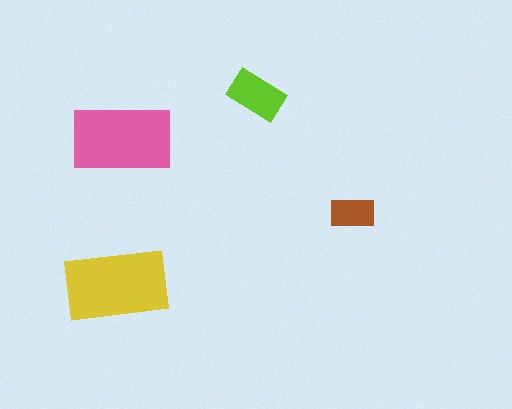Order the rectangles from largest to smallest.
the yellow one, the pink one, the lime one, the brown one.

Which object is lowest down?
The yellow rectangle is bottommost.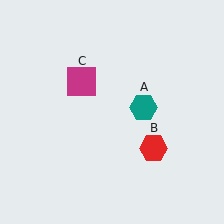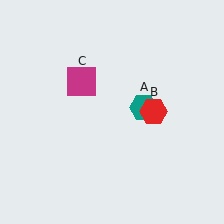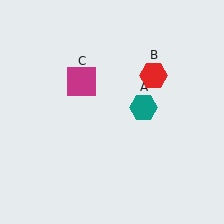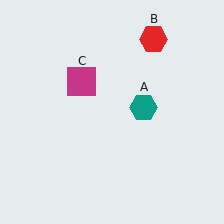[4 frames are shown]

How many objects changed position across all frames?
1 object changed position: red hexagon (object B).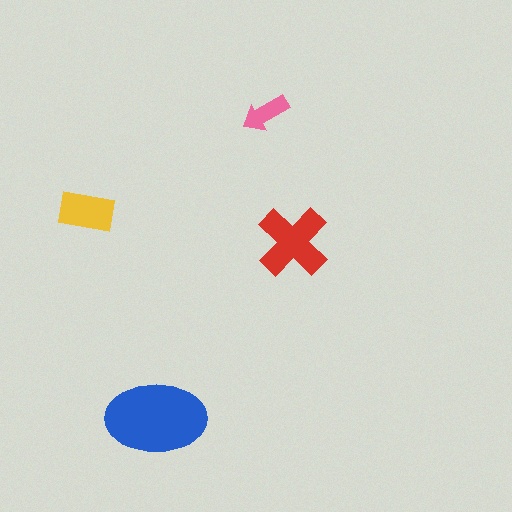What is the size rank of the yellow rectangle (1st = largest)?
3rd.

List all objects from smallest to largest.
The pink arrow, the yellow rectangle, the red cross, the blue ellipse.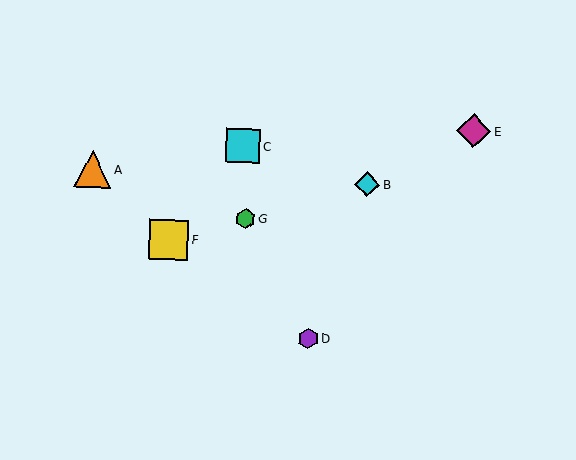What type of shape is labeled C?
Shape C is a cyan square.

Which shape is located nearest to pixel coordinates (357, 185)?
The cyan diamond (labeled B) at (367, 184) is nearest to that location.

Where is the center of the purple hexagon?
The center of the purple hexagon is at (308, 338).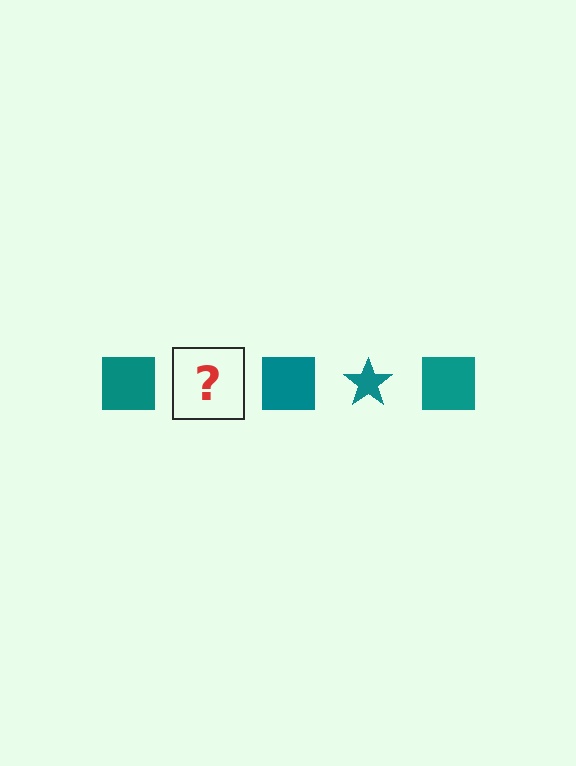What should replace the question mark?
The question mark should be replaced with a teal star.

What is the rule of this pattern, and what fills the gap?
The rule is that the pattern cycles through square, star shapes in teal. The gap should be filled with a teal star.